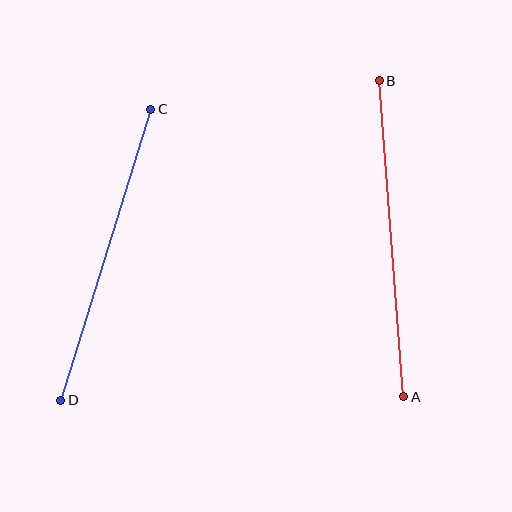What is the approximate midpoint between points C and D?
The midpoint is at approximately (106, 255) pixels.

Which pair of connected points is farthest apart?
Points A and B are farthest apart.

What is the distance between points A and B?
The distance is approximately 317 pixels.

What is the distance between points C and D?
The distance is approximately 304 pixels.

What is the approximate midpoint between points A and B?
The midpoint is at approximately (391, 239) pixels.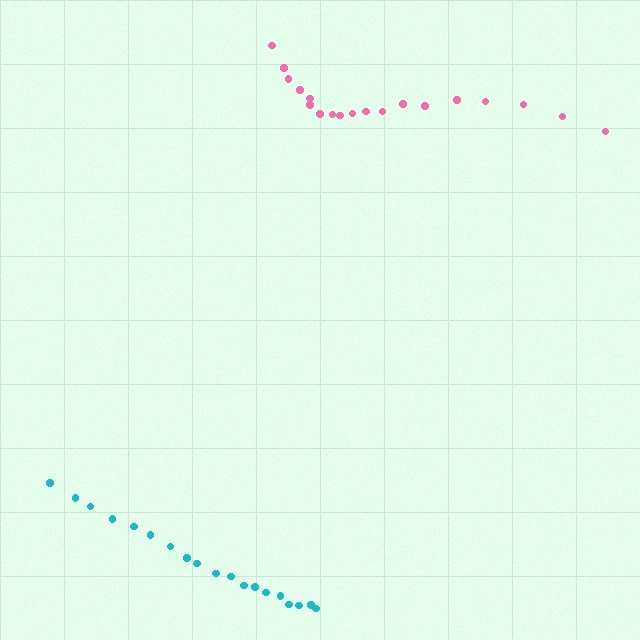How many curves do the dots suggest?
There are 2 distinct paths.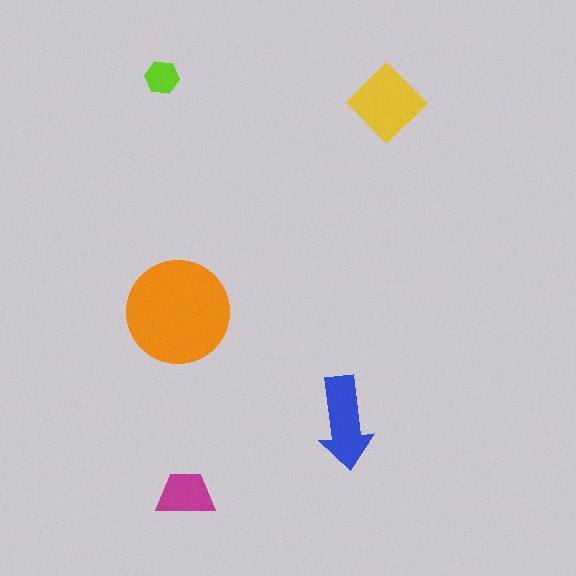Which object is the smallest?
The lime hexagon.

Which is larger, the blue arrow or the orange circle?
The orange circle.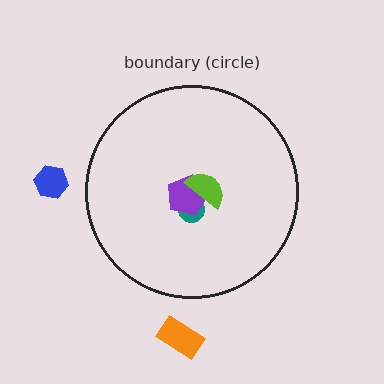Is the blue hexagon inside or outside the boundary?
Outside.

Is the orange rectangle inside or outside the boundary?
Outside.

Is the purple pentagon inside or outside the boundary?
Inside.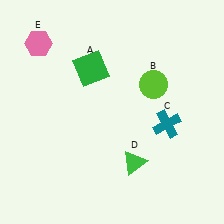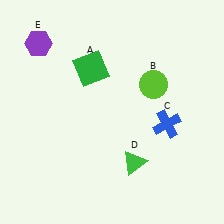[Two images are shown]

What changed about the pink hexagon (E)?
In Image 1, E is pink. In Image 2, it changed to purple.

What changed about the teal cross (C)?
In Image 1, C is teal. In Image 2, it changed to blue.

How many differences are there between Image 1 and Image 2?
There are 2 differences between the two images.